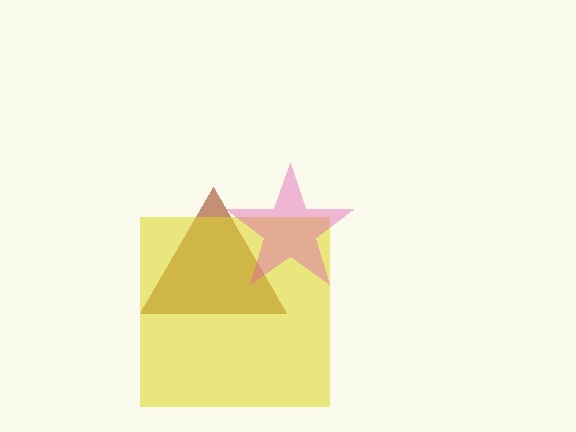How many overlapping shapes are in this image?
There are 3 overlapping shapes in the image.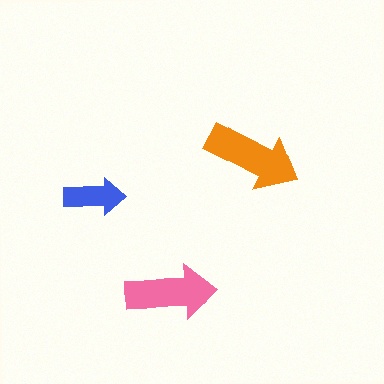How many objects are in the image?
There are 3 objects in the image.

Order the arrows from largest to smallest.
the orange one, the pink one, the blue one.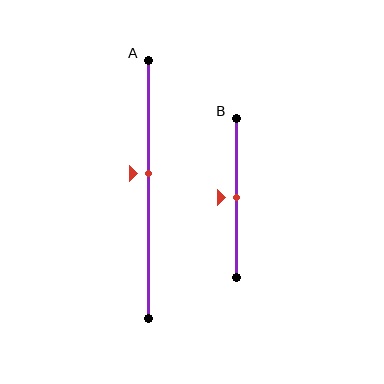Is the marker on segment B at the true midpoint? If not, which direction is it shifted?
Yes, the marker on segment B is at the true midpoint.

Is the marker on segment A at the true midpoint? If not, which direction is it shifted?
No, the marker on segment A is shifted upward by about 6% of the segment length.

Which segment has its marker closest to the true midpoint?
Segment B has its marker closest to the true midpoint.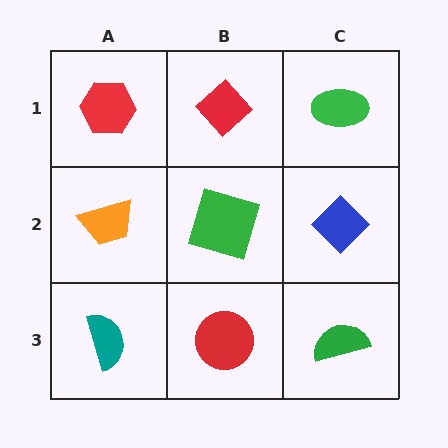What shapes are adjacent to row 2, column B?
A red diamond (row 1, column B), a red circle (row 3, column B), an orange trapezoid (row 2, column A), a blue diamond (row 2, column C).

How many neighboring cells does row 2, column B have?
4.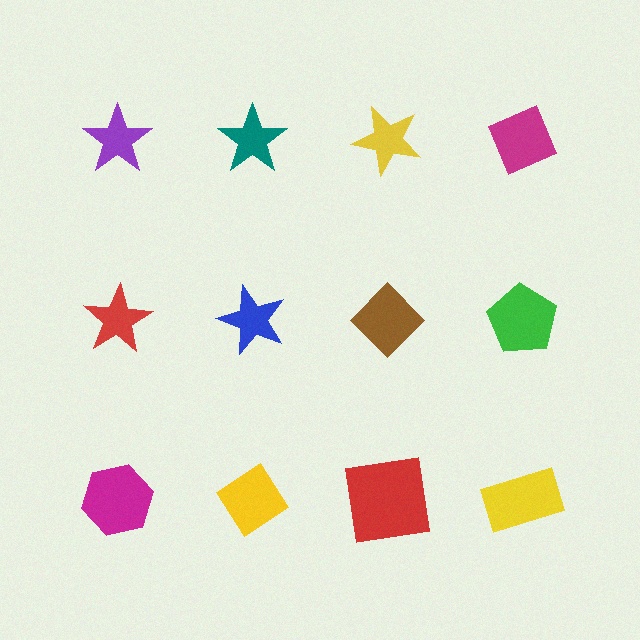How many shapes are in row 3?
4 shapes.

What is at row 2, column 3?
A brown diamond.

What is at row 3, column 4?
A yellow rectangle.